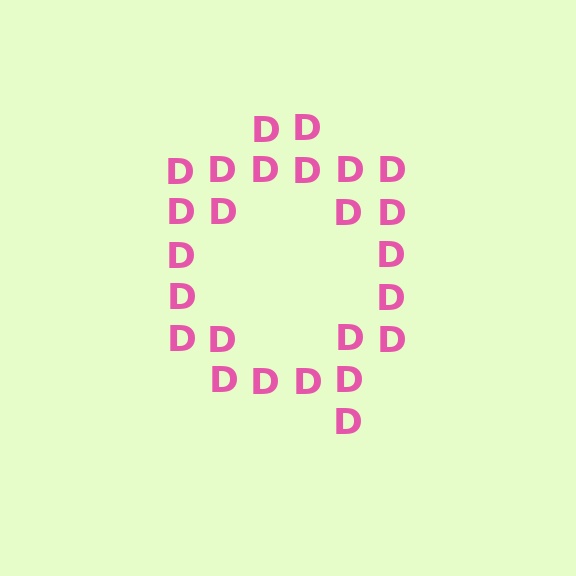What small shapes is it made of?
It is made of small letter D's.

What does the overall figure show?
The overall figure shows the letter Q.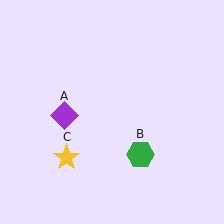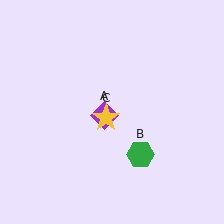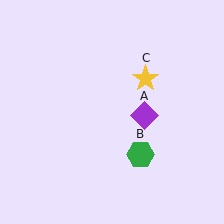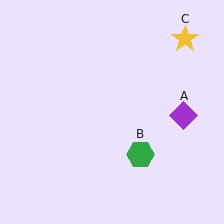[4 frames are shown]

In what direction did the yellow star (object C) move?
The yellow star (object C) moved up and to the right.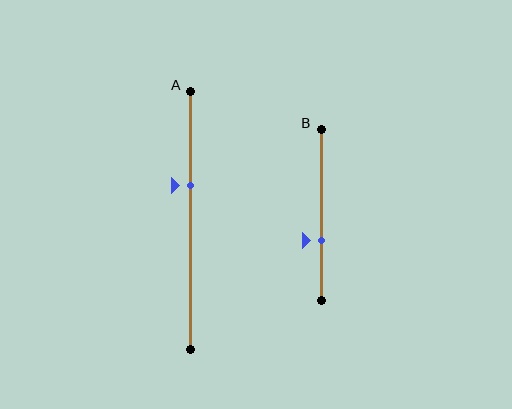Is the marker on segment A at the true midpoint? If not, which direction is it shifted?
No, the marker on segment A is shifted upward by about 14% of the segment length.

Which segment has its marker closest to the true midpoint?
Segment A has its marker closest to the true midpoint.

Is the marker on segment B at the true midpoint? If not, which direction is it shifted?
No, the marker on segment B is shifted downward by about 15% of the segment length.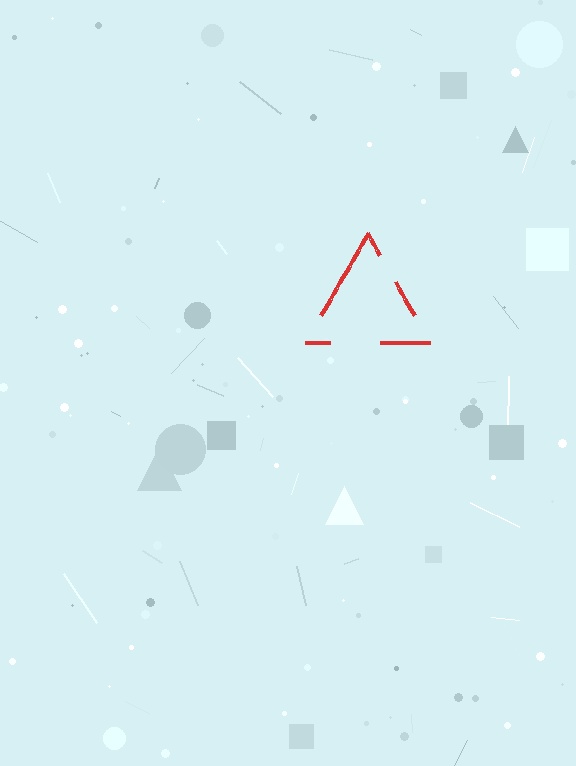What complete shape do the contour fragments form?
The contour fragments form a triangle.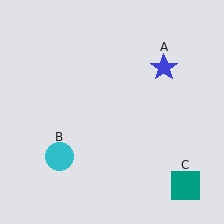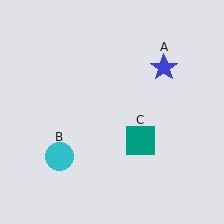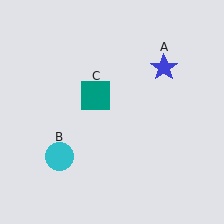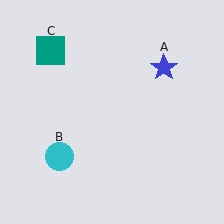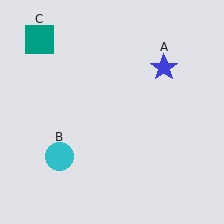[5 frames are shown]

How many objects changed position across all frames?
1 object changed position: teal square (object C).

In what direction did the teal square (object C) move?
The teal square (object C) moved up and to the left.